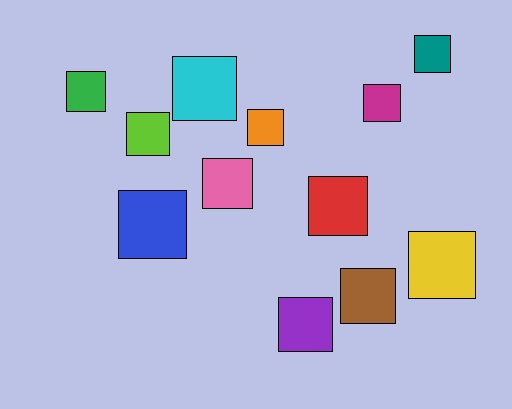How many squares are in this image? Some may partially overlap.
There are 12 squares.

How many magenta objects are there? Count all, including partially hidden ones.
There is 1 magenta object.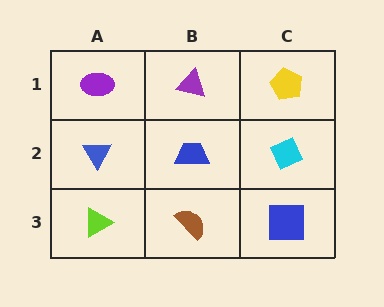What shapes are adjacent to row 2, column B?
A purple triangle (row 1, column B), a brown semicircle (row 3, column B), a blue triangle (row 2, column A), a cyan diamond (row 2, column C).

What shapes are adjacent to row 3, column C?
A cyan diamond (row 2, column C), a brown semicircle (row 3, column B).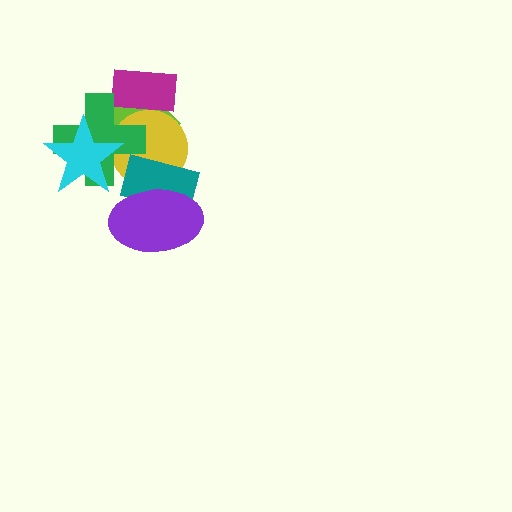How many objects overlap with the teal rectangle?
3 objects overlap with the teal rectangle.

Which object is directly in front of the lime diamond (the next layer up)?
The yellow circle is directly in front of the lime diamond.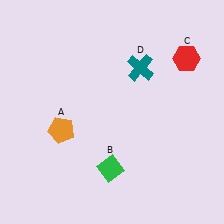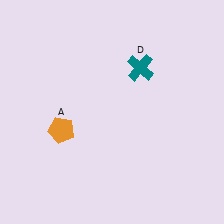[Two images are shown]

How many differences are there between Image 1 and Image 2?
There are 2 differences between the two images.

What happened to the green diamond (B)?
The green diamond (B) was removed in Image 2. It was in the bottom-left area of Image 1.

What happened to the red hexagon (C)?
The red hexagon (C) was removed in Image 2. It was in the top-right area of Image 1.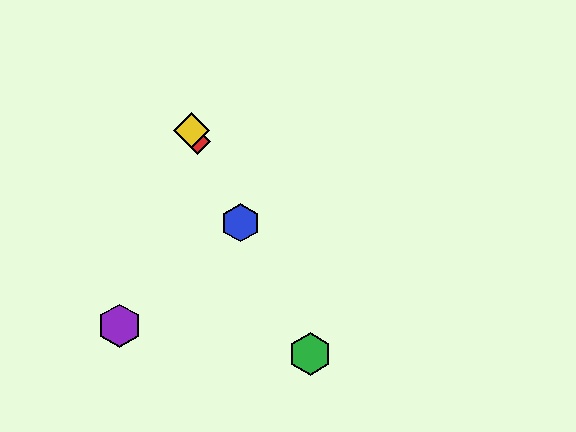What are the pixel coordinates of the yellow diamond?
The yellow diamond is at (192, 131).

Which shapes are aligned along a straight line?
The red diamond, the blue hexagon, the green hexagon, the yellow diamond are aligned along a straight line.